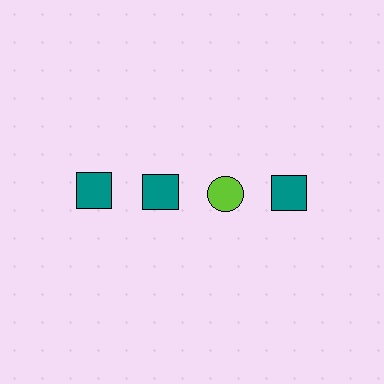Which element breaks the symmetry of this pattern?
The lime circle in the top row, center column breaks the symmetry. All other shapes are teal squares.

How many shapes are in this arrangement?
There are 4 shapes arranged in a grid pattern.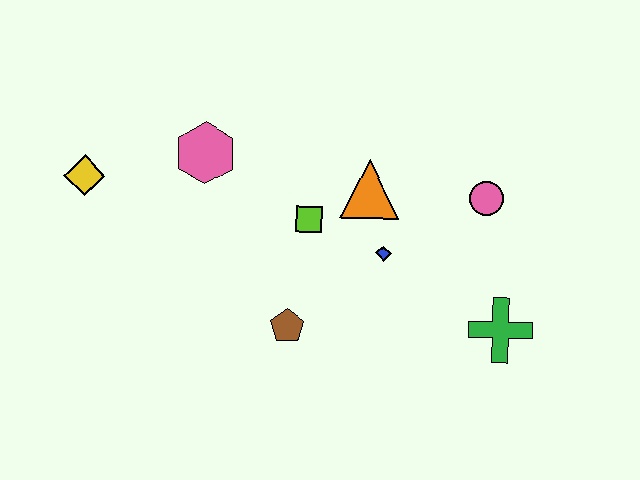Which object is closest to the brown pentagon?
The lime square is closest to the brown pentagon.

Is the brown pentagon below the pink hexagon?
Yes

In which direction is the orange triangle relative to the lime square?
The orange triangle is to the right of the lime square.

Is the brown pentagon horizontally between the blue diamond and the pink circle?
No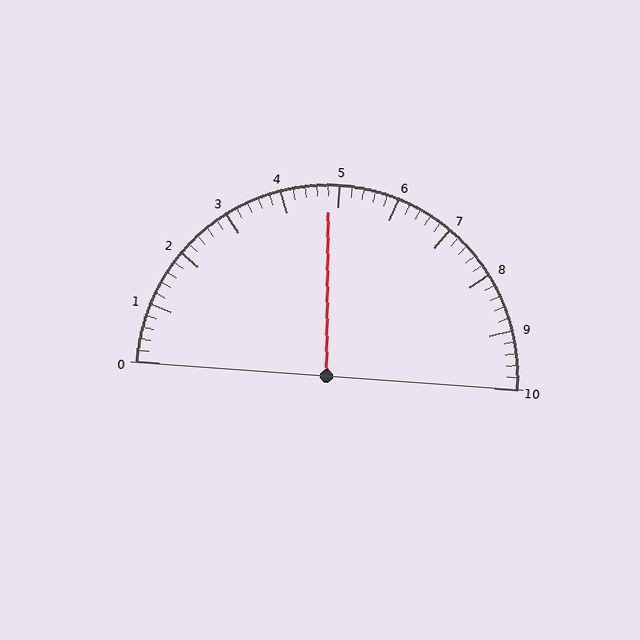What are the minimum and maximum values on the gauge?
The gauge ranges from 0 to 10.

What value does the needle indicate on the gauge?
The needle indicates approximately 4.8.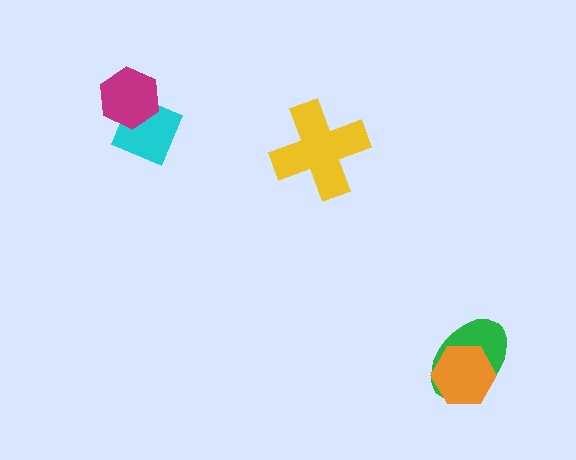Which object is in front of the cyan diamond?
The magenta hexagon is in front of the cyan diamond.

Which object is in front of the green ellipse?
The orange hexagon is in front of the green ellipse.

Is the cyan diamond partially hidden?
Yes, it is partially covered by another shape.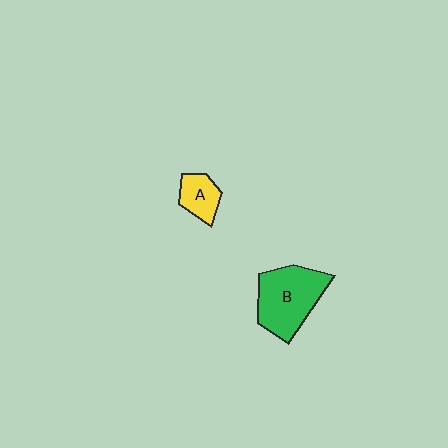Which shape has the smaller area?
Shape A (yellow).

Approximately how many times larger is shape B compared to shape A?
Approximately 2.4 times.